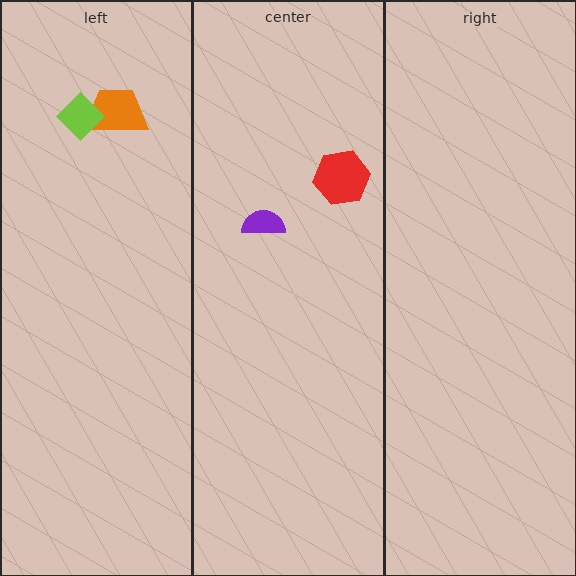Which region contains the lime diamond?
The left region.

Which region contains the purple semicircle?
The center region.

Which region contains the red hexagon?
The center region.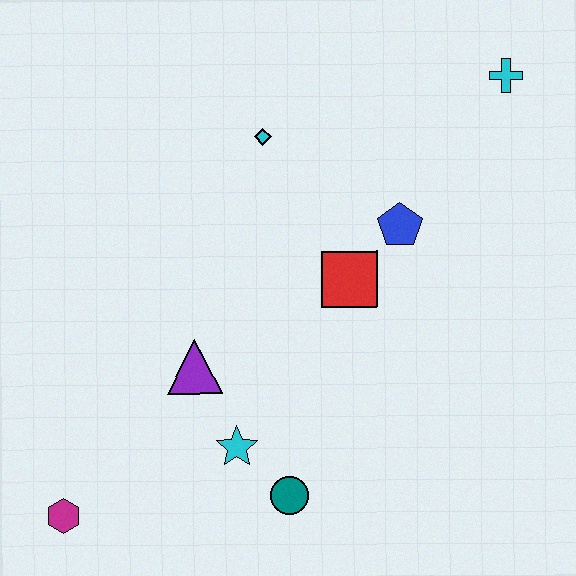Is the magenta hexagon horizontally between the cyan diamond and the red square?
No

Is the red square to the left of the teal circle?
No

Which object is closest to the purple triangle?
The cyan star is closest to the purple triangle.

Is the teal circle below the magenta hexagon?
No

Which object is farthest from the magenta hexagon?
The cyan cross is farthest from the magenta hexagon.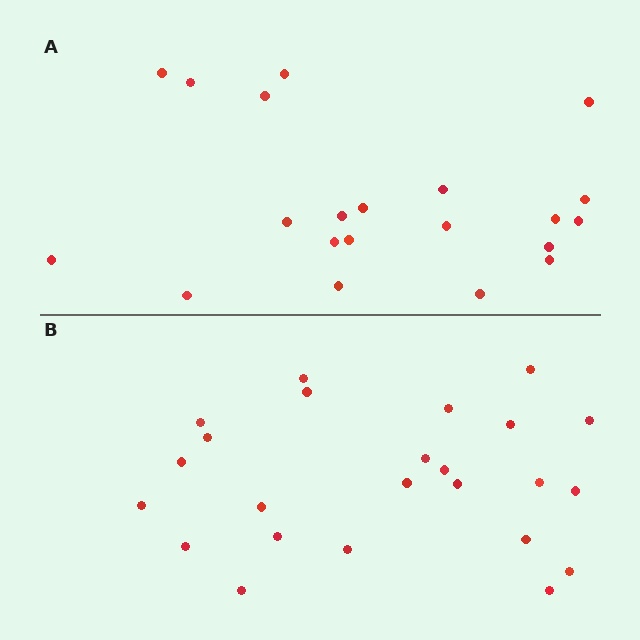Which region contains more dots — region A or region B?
Region B (the bottom region) has more dots.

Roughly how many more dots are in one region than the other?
Region B has just a few more — roughly 2 or 3 more dots than region A.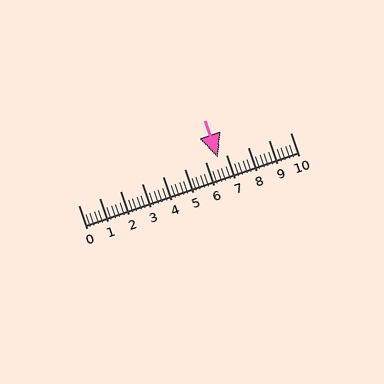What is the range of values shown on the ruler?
The ruler shows values from 0 to 10.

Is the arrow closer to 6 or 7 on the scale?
The arrow is closer to 7.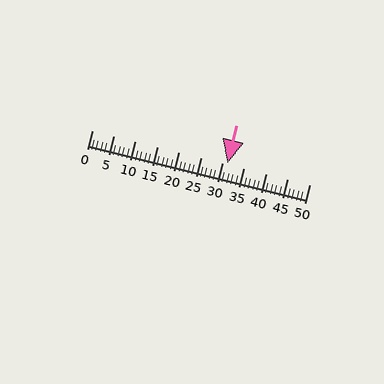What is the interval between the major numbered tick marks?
The major tick marks are spaced 5 units apart.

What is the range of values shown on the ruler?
The ruler shows values from 0 to 50.